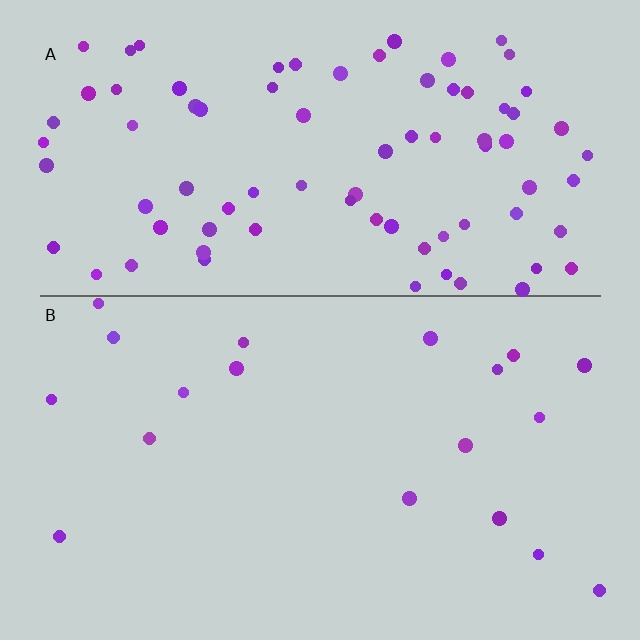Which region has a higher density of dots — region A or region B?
A (the top).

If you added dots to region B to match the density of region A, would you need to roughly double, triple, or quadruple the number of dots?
Approximately quadruple.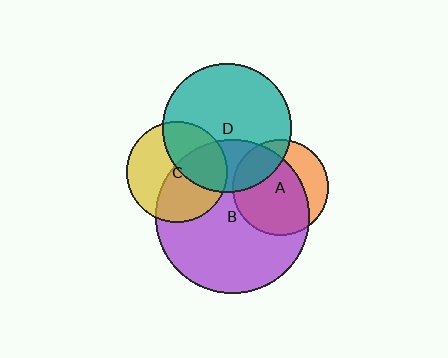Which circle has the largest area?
Circle B (purple).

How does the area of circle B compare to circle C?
Approximately 2.3 times.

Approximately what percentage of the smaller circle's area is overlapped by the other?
Approximately 30%.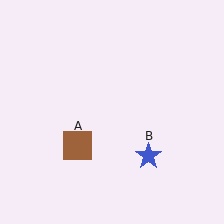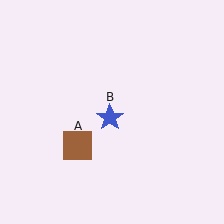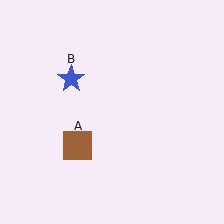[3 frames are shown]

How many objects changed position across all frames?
1 object changed position: blue star (object B).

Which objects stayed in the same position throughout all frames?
Brown square (object A) remained stationary.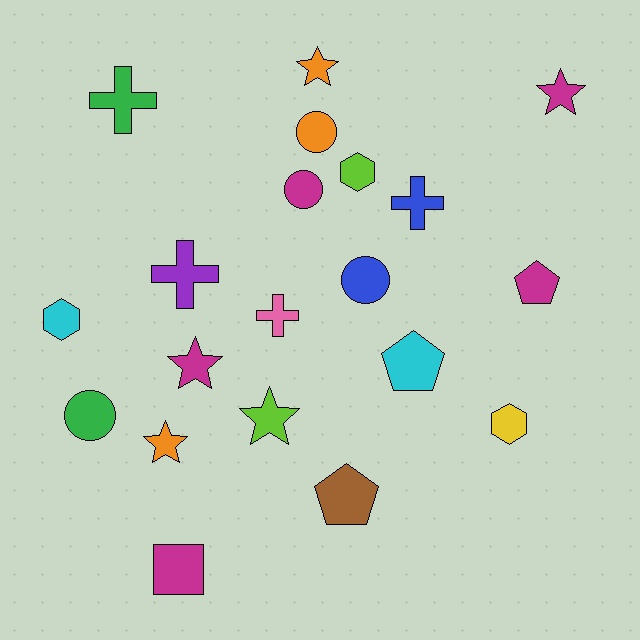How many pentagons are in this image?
There are 3 pentagons.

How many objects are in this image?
There are 20 objects.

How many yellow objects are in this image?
There is 1 yellow object.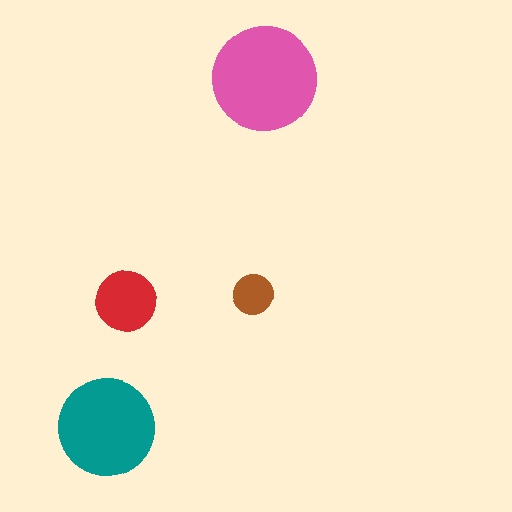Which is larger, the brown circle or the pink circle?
The pink one.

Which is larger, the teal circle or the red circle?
The teal one.